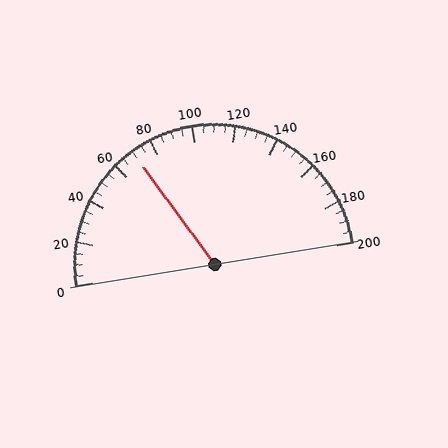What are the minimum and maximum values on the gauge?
The gauge ranges from 0 to 200.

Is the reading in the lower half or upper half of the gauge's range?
The reading is in the lower half of the range (0 to 200).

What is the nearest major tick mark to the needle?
The nearest major tick mark is 80.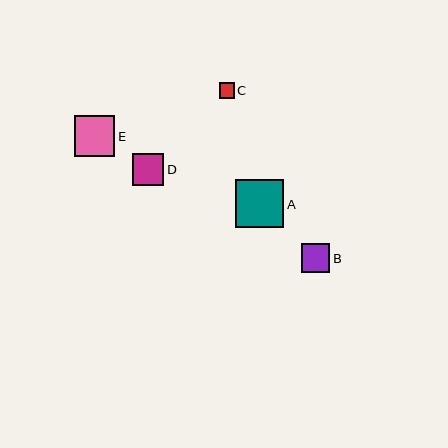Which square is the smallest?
Square C is the smallest with a size of approximately 15 pixels.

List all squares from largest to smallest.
From largest to smallest: A, E, D, B, C.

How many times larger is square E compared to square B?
Square E is approximately 1.4 times the size of square B.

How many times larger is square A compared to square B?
Square A is approximately 1.7 times the size of square B.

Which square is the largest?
Square A is the largest with a size of approximately 48 pixels.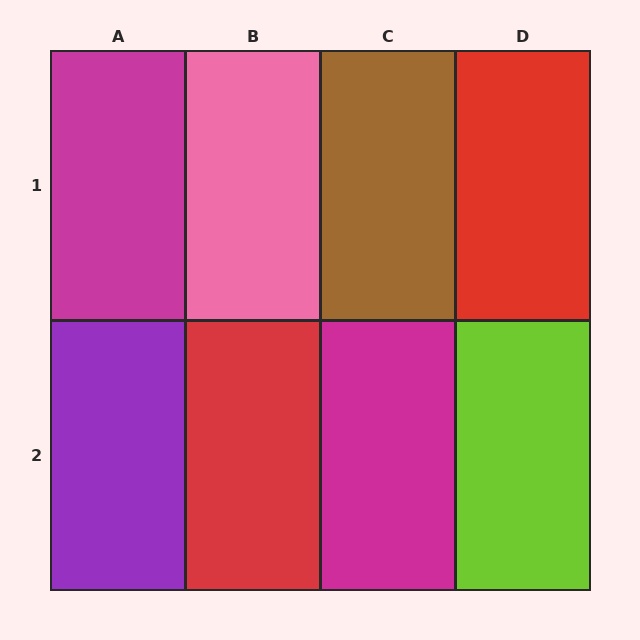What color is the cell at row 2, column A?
Purple.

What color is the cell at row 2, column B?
Red.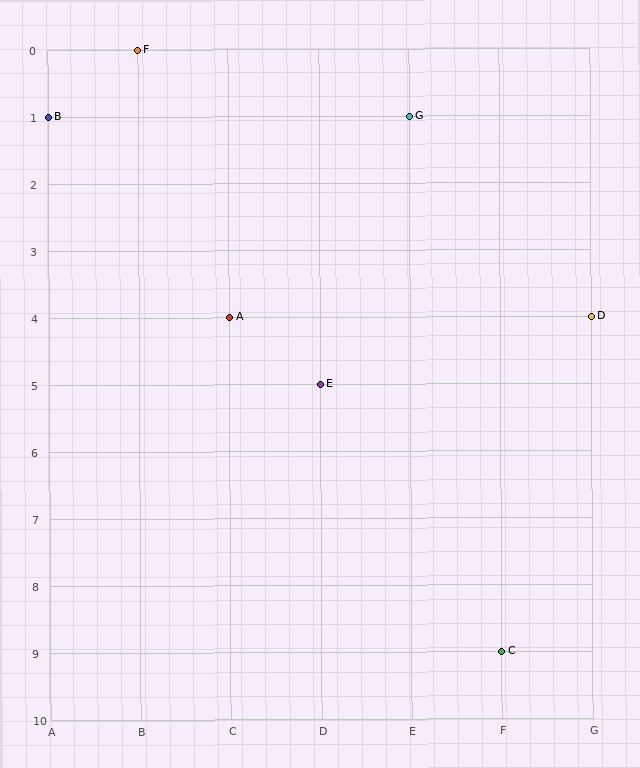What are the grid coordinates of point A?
Point A is at grid coordinates (C, 4).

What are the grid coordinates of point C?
Point C is at grid coordinates (F, 9).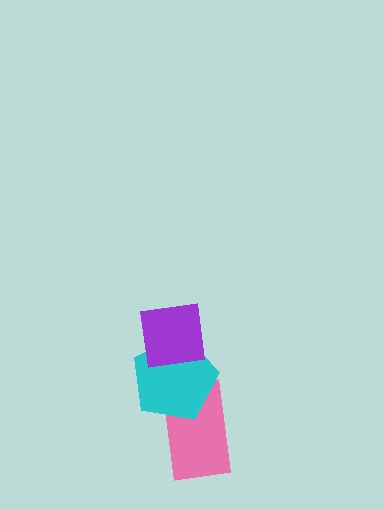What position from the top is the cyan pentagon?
The cyan pentagon is 2nd from the top.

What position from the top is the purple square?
The purple square is 1st from the top.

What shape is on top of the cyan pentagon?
The purple square is on top of the cyan pentagon.